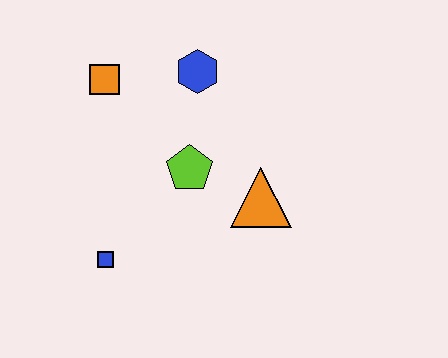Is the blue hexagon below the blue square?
No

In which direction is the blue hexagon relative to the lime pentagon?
The blue hexagon is above the lime pentagon.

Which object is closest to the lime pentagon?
The orange triangle is closest to the lime pentagon.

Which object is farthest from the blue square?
The blue hexagon is farthest from the blue square.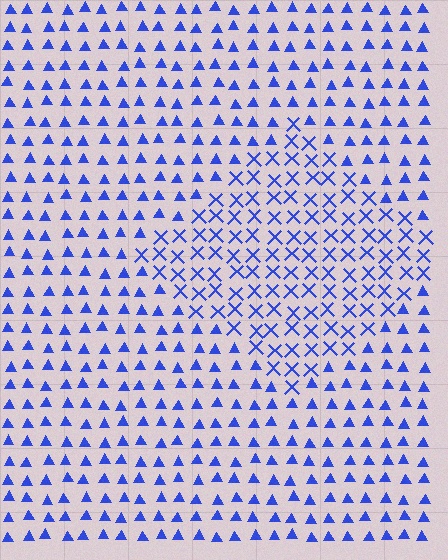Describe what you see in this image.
The image is filled with small blue elements arranged in a uniform grid. A diamond-shaped region contains X marks, while the surrounding area contains triangles. The boundary is defined purely by the change in element shape.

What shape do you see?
I see a diamond.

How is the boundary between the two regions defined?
The boundary is defined by a change in element shape: X marks inside vs. triangles outside. All elements share the same color and spacing.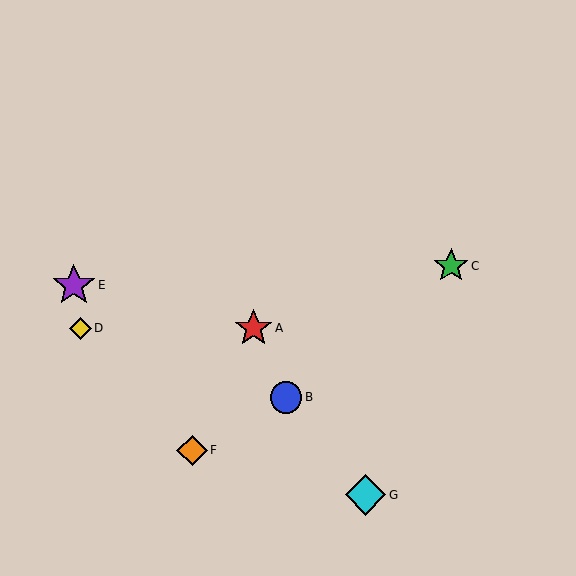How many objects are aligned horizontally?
2 objects (A, D) are aligned horizontally.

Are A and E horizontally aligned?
No, A is at y≈328 and E is at y≈285.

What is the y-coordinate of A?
Object A is at y≈328.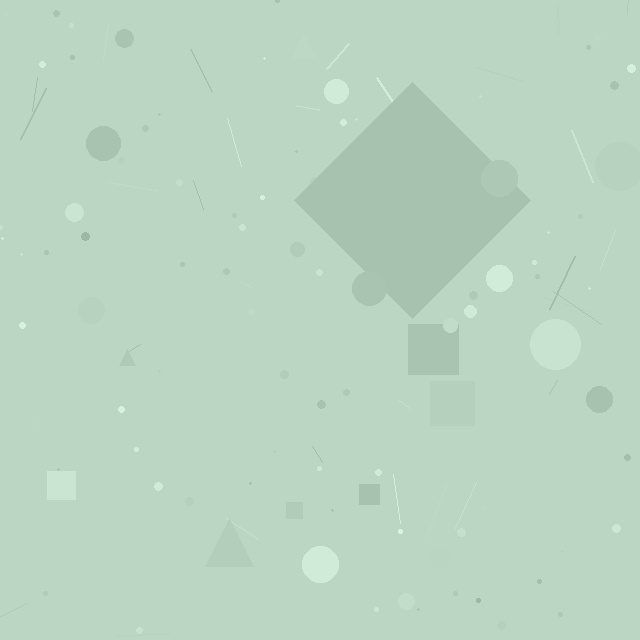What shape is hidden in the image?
A diamond is hidden in the image.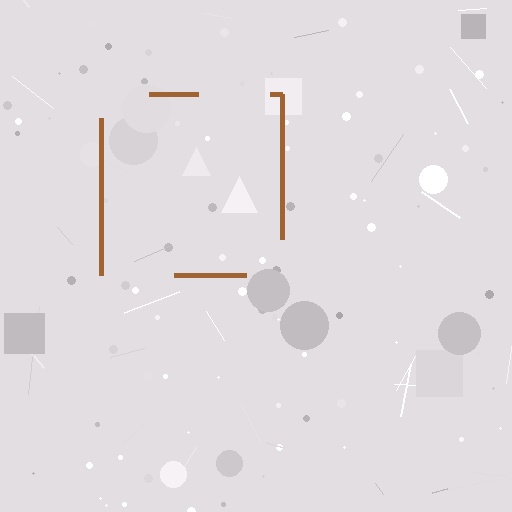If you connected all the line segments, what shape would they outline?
They would outline a square.